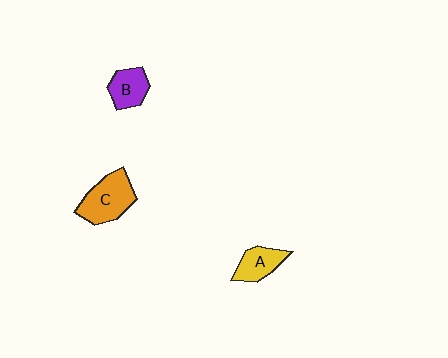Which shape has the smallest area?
Shape A (yellow).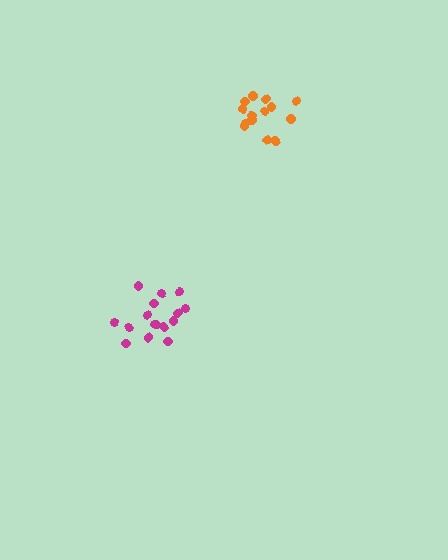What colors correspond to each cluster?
The clusters are colored: orange, magenta.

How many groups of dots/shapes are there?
There are 2 groups.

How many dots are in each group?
Group 1: 15 dots, Group 2: 16 dots (31 total).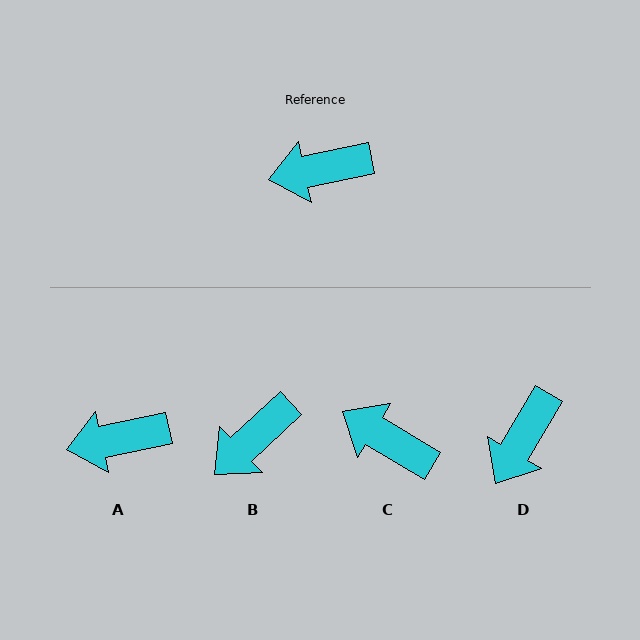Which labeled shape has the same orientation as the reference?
A.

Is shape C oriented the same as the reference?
No, it is off by about 43 degrees.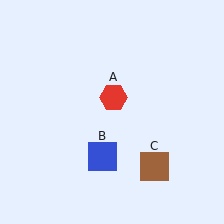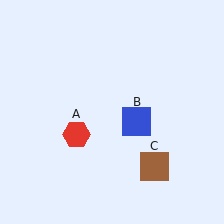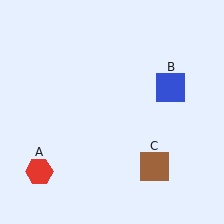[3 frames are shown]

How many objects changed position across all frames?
2 objects changed position: red hexagon (object A), blue square (object B).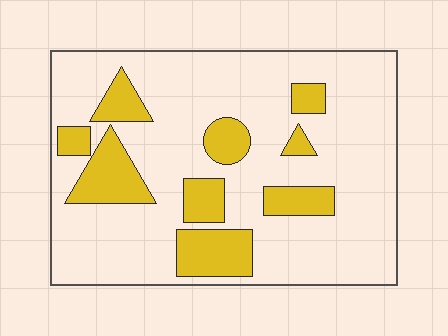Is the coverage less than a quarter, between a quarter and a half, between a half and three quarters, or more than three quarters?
Less than a quarter.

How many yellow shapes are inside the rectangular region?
9.